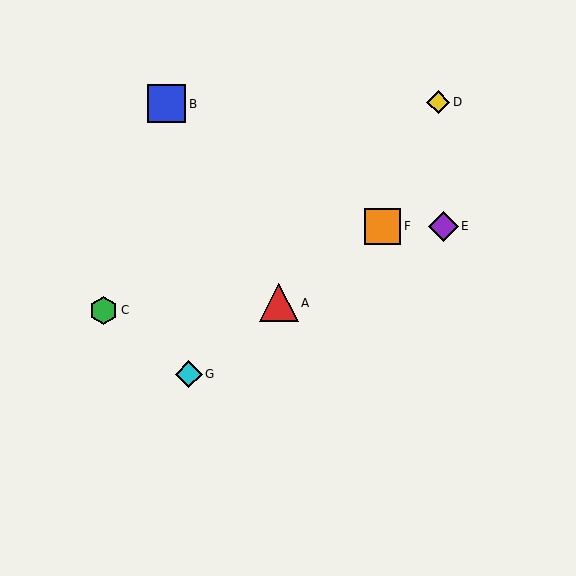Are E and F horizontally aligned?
Yes, both are at y≈226.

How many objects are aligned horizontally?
2 objects (E, F) are aligned horizontally.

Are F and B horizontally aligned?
No, F is at y≈226 and B is at y≈104.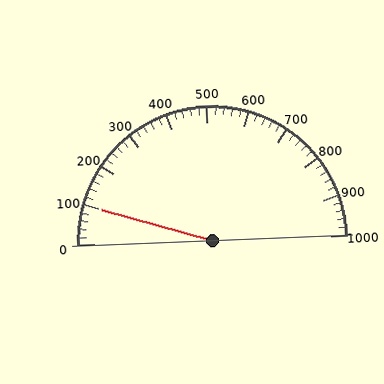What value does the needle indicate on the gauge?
The needle indicates approximately 100.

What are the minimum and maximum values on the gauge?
The gauge ranges from 0 to 1000.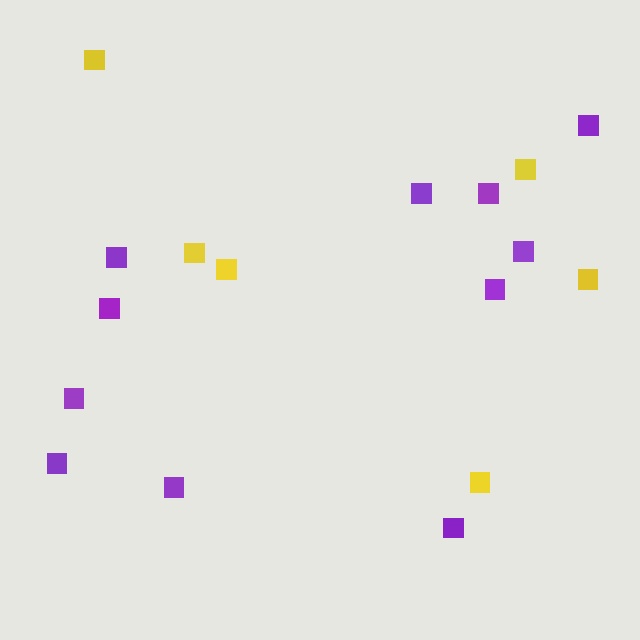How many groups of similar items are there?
There are 2 groups: one group of yellow squares (6) and one group of purple squares (11).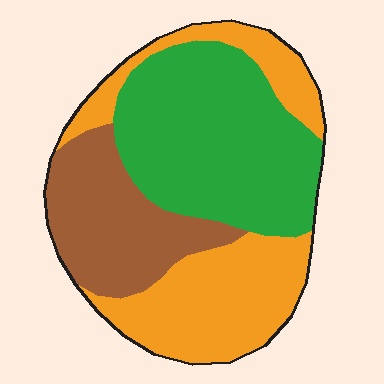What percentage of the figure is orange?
Orange takes up between a third and a half of the figure.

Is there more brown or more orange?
Orange.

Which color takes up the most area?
Green, at roughly 40%.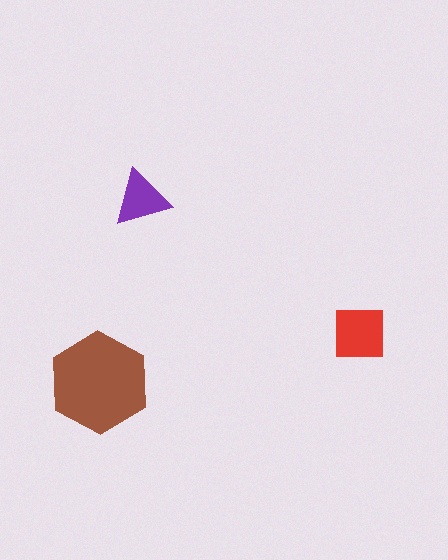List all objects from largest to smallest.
The brown hexagon, the red square, the purple triangle.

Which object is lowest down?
The brown hexagon is bottommost.